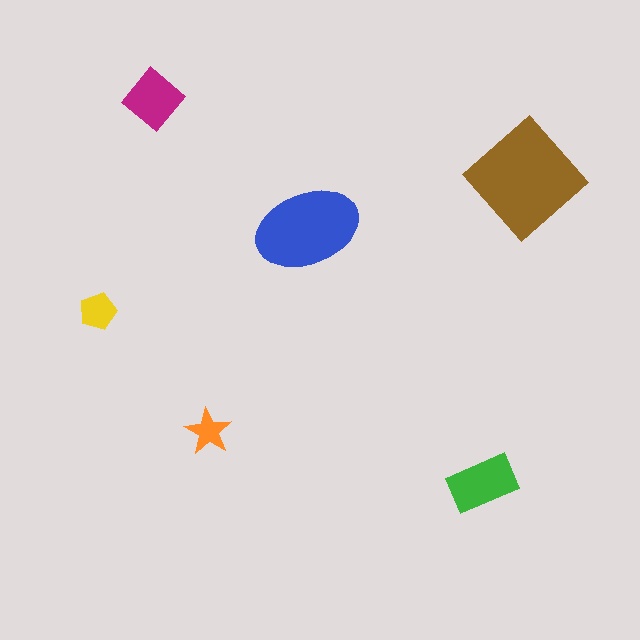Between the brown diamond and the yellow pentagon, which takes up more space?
The brown diamond.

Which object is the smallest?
The orange star.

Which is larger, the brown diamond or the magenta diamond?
The brown diamond.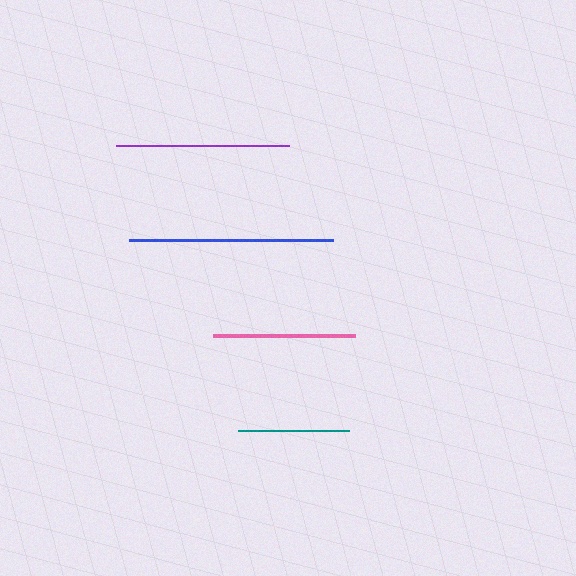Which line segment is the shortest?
The teal line is the shortest at approximately 112 pixels.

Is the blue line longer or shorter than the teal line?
The blue line is longer than the teal line.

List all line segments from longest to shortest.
From longest to shortest: blue, purple, pink, teal.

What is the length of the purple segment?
The purple segment is approximately 172 pixels long.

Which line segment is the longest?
The blue line is the longest at approximately 204 pixels.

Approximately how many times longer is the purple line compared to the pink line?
The purple line is approximately 1.2 times the length of the pink line.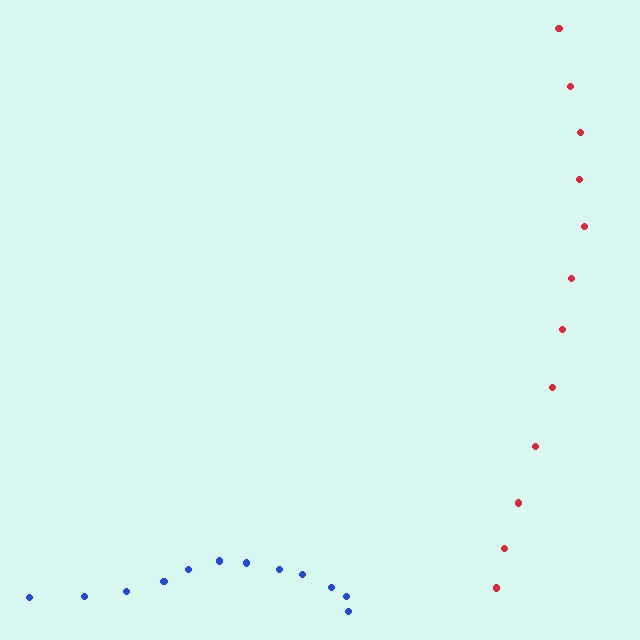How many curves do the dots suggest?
There are 2 distinct paths.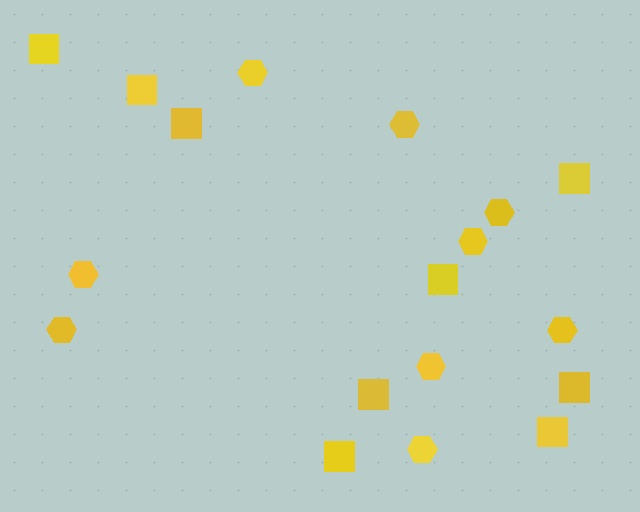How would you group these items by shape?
There are 2 groups: one group of squares (9) and one group of hexagons (9).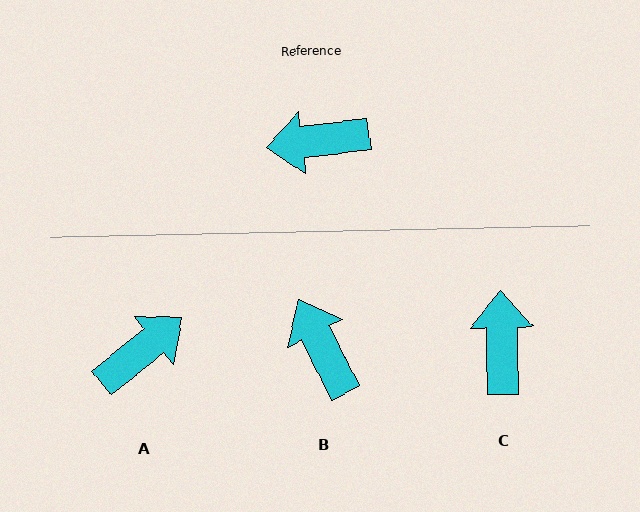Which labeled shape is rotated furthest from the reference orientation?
A, about 148 degrees away.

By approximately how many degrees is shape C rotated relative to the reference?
Approximately 96 degrees clockwise.